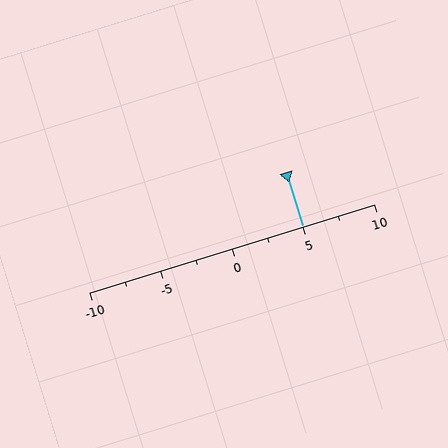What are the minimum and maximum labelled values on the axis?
The axis runs from -10 to 10.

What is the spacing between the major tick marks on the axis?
The major ticks are spaced 5 apart.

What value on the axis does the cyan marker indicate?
The marker indicates approximately 5.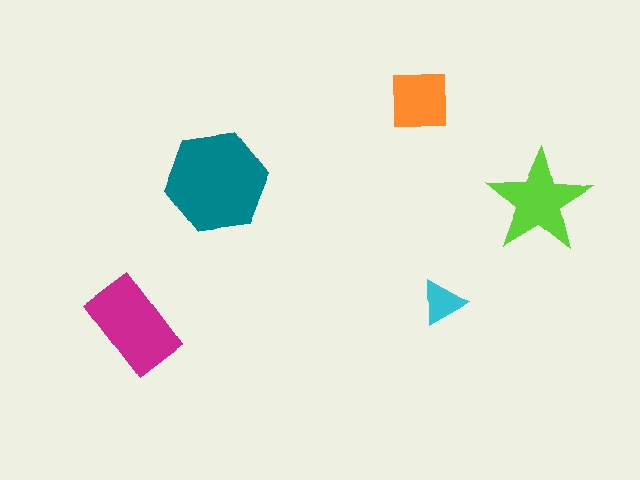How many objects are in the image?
There are 5 objects in the image.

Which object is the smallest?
The cyan triangle.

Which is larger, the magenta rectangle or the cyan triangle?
The magenta rectangle.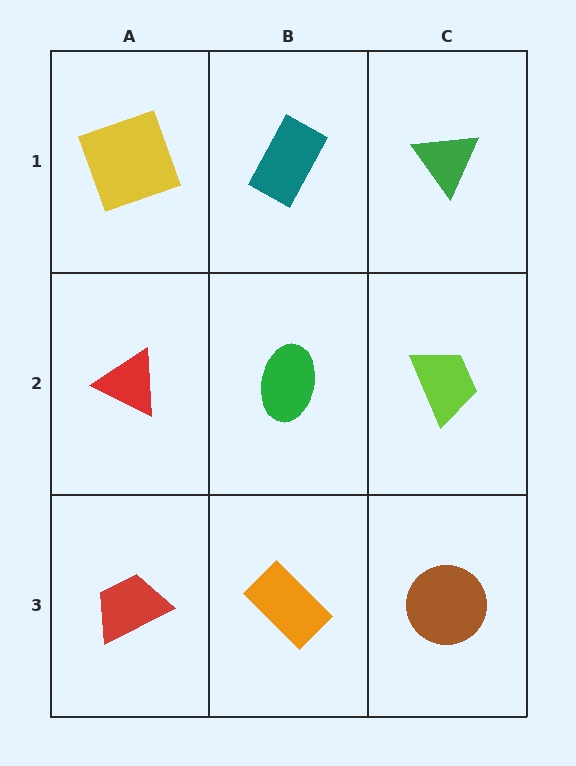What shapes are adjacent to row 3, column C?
A lime trapezoid (row 2, column C), an orange rectangle (row 3, column B).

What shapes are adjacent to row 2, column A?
A yellow square (row 1, column A), a red trapezoid (row 3, column A), a green ellipse (row 2, column B).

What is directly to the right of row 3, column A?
An orange rectangle.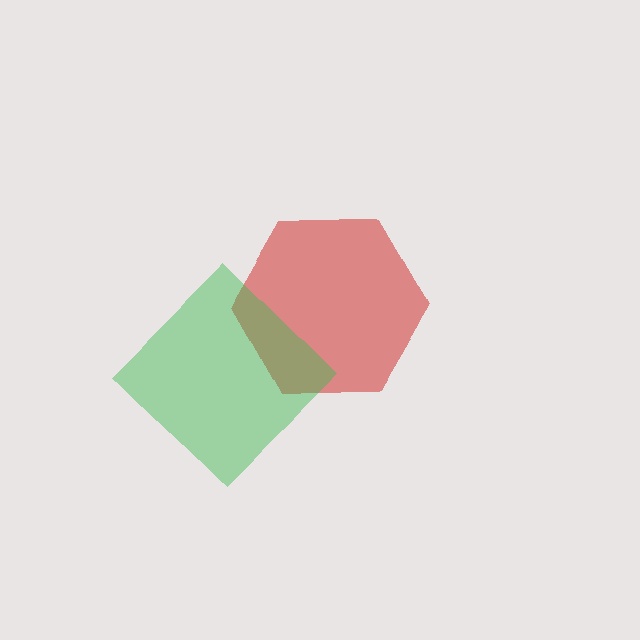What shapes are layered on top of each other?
The layered shapes are: a red hexagon, a green diamond.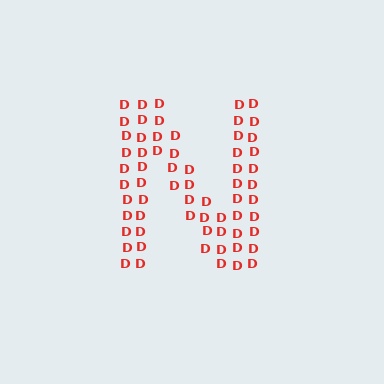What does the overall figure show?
The overall figure shows the letter N.